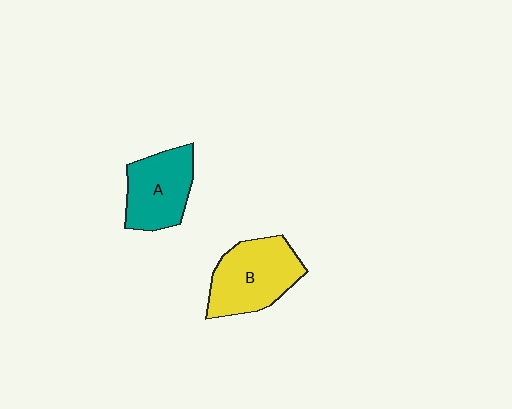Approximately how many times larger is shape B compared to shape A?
Approximately 1.2 times.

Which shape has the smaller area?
Shape A (teal).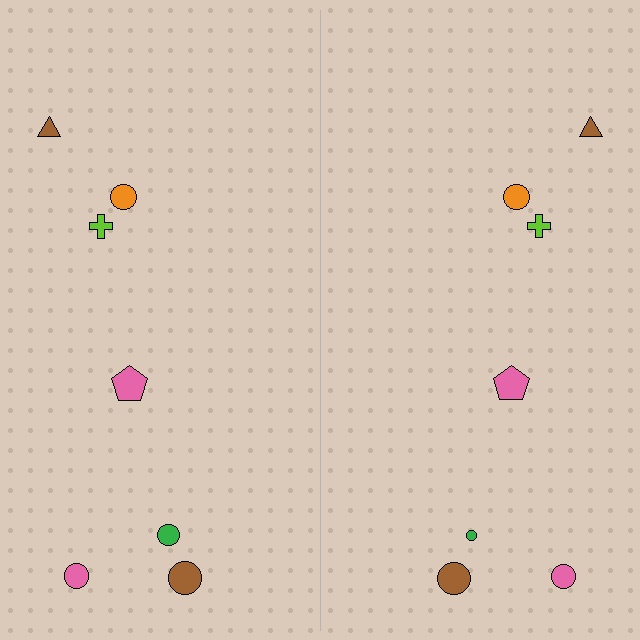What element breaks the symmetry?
The green circle on the right side has a different size than its mirror counterpart.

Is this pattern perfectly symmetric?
No, the pattern is not perfectly symmetric. The green circle on the right side has a different size than its mirror counterpart.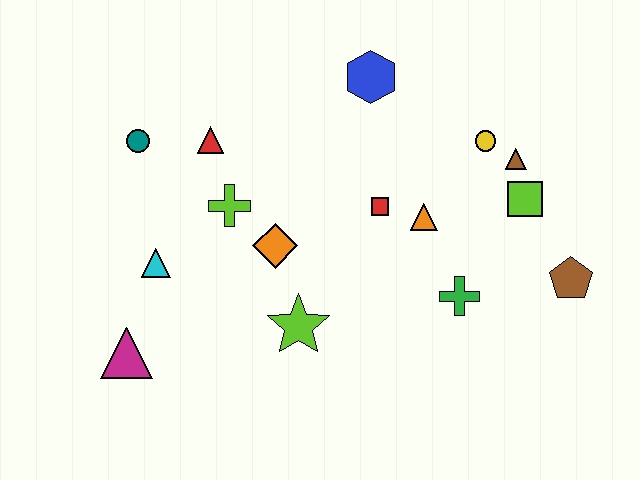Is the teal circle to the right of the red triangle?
No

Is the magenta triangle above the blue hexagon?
No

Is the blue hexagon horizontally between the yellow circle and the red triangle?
Yes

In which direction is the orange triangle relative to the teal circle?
The orange triangle is to the right of the teal circle.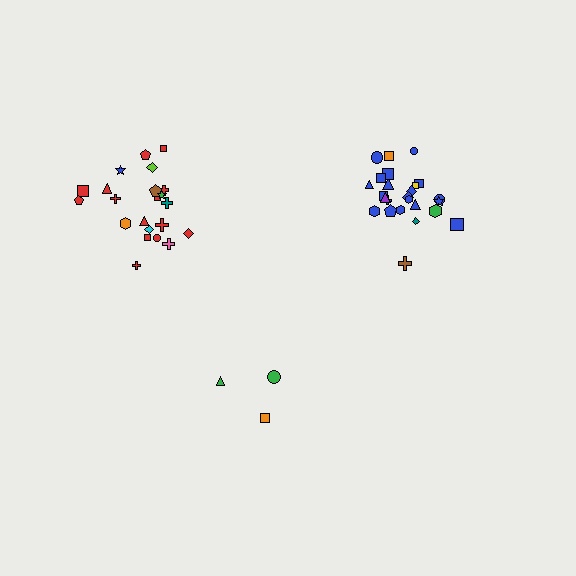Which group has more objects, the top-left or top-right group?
The top-right group.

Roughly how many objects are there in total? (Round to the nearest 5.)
Roughly 50 objects in total.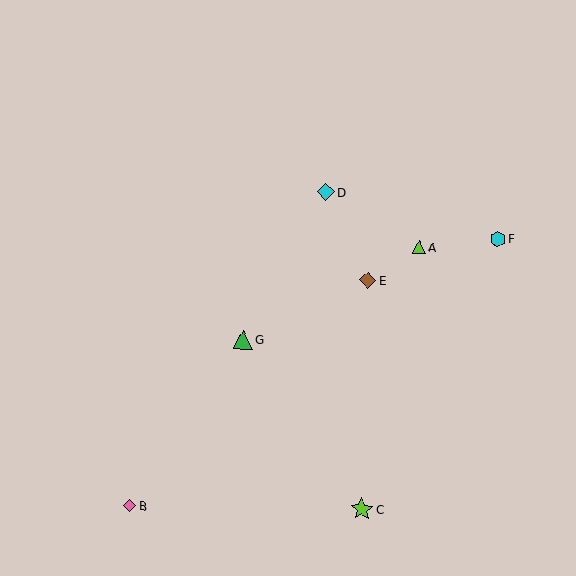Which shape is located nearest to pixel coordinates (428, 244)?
The lime triangle (labeled A) at (419, 247) is nearest to that location.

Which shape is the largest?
The lime star (labeled C) is the largest.